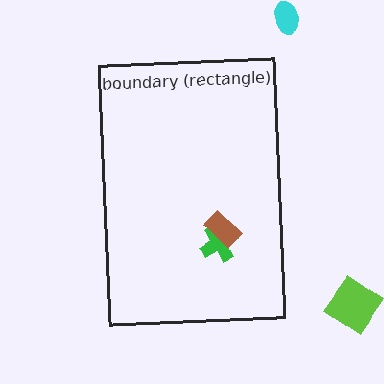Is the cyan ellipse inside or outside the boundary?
Outside.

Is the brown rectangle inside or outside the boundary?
Inside.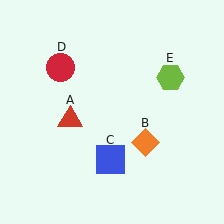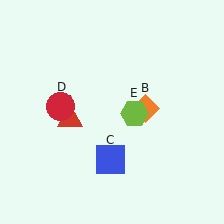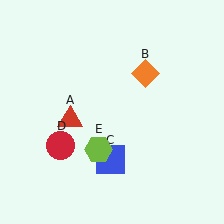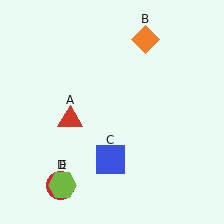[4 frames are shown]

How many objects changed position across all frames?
3 objects changed position: orange diamond (object B), red circle (object D), lime hexagon (object E).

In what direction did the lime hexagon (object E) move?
The lime hexagon (object E) moved down and to the left.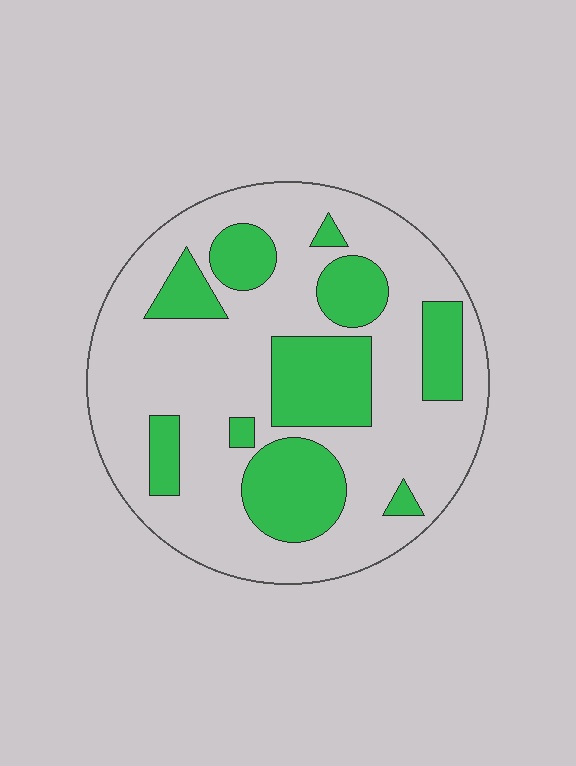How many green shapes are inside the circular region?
10.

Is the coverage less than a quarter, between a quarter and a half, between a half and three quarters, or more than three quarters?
Between a quarter and a half.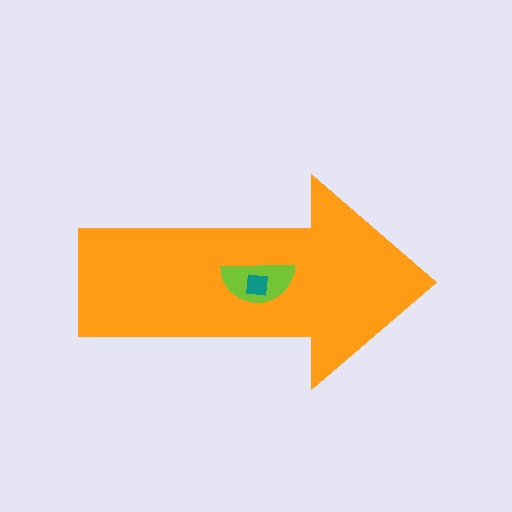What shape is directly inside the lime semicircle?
The teal square.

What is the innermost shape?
The teal square.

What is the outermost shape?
The orange arrow.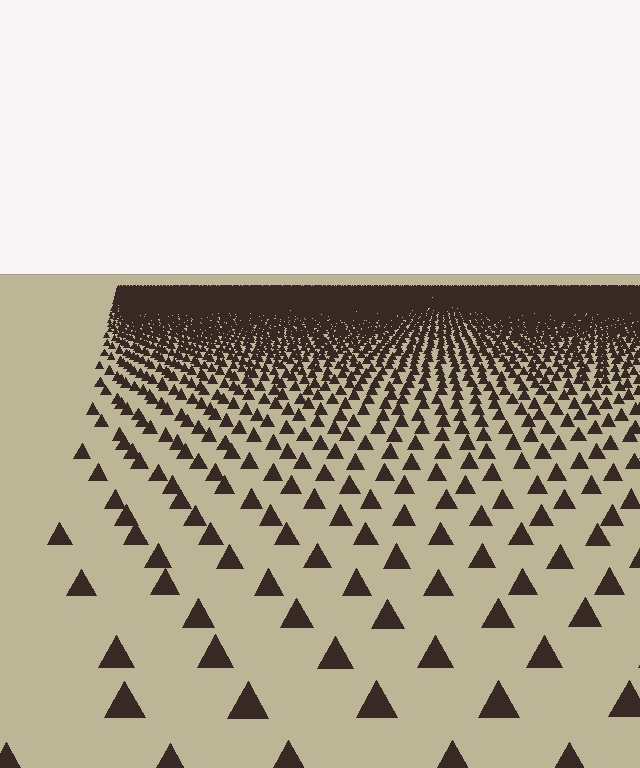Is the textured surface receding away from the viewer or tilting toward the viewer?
The surface is receding away from the viewer. Texture elements get smaller and denser toward the top.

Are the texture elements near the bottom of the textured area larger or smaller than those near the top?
Larger. Near the bottom, elements are closer to the viewer and appear at a bigger on-screen size.